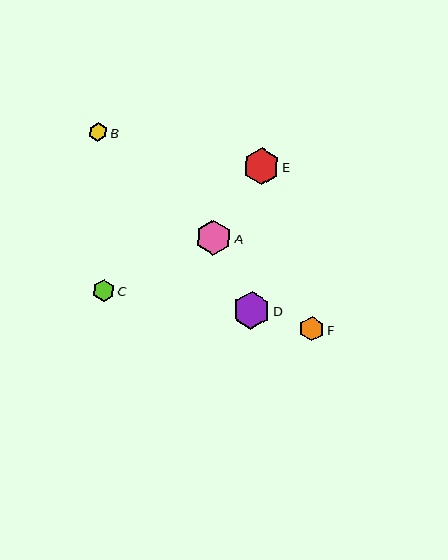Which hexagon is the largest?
Hexagon D is the largest with a size of approximately 38 pixels.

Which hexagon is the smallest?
Hexagon B is the smallest with a size of approximately 18 pixels.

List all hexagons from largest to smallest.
From largest to smallest: D, E, A, F, C, B.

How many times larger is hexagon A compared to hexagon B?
Hexagon A is approximately 2.0 times the size of hexagon B.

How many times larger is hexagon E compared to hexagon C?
Hexagon E is approximately 1.6 times the size of hexagon C.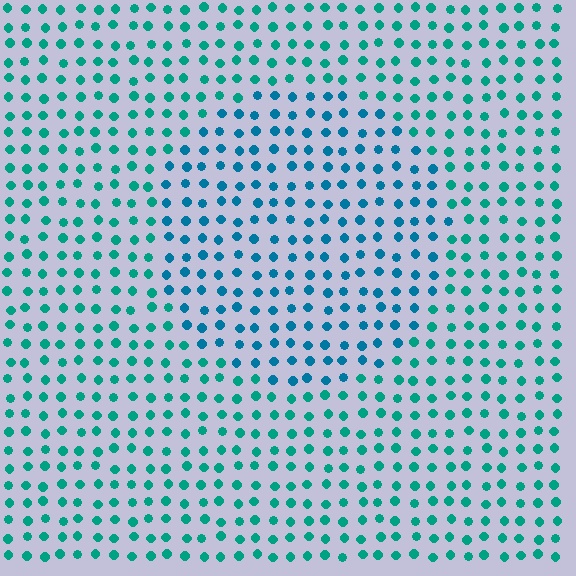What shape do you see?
I see a circle.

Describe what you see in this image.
The image is filled with small teal elements in a uniform arrangement. A circle-shaped region is visible where the elements are tinted to a slightly different hue, forming a subtle color boundary.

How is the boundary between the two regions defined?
The boundary is defined purely by a slight shift in hue (about 26 degrees). Spacing, size, and orientation are identical on both sides.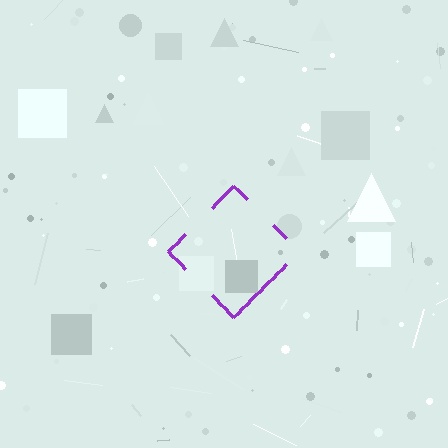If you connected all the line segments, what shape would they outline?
They would outline a diamond.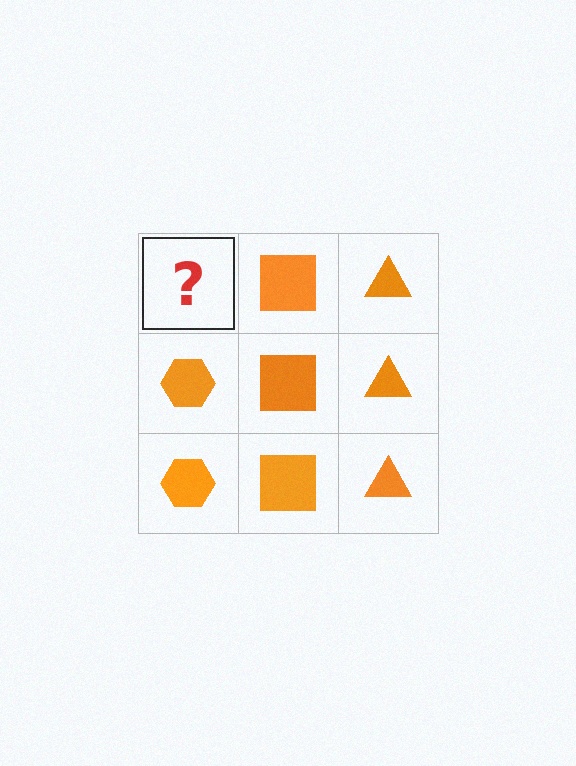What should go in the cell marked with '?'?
The missing cell should contain an orange hexagon.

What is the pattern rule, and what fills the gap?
The rule is that each column has a consistent shape. The gap should be filled with an orange hexagon.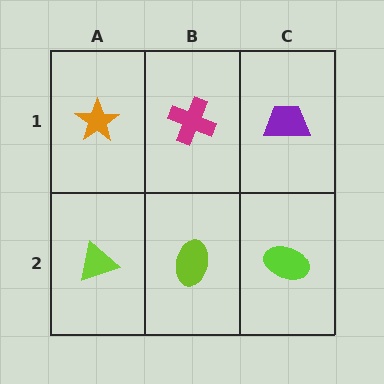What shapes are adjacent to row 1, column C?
A lime ellipse (row 2, column C), a magenta cross (row 1, column B).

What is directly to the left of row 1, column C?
A magenta cross.